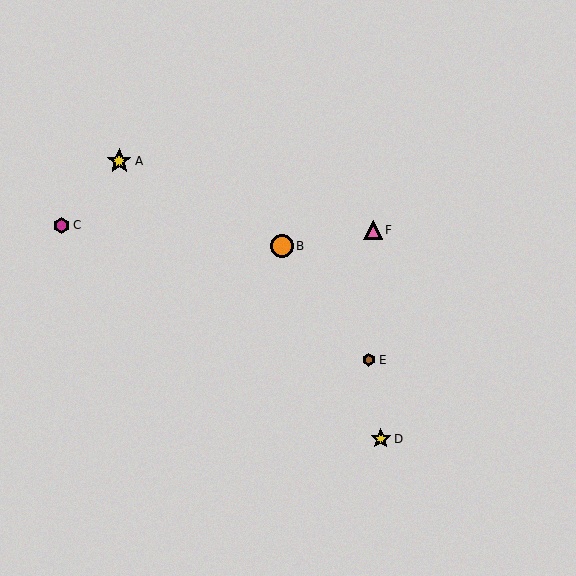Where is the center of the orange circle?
The center of the orange circle is at (282, 246).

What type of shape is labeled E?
Shape E is a brown hexagon.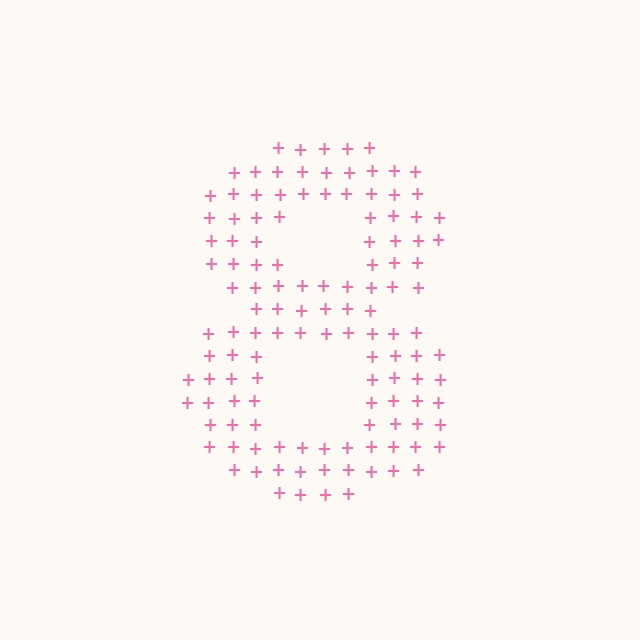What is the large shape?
The large shape is the digit 8.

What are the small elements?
The small elements are plus signs.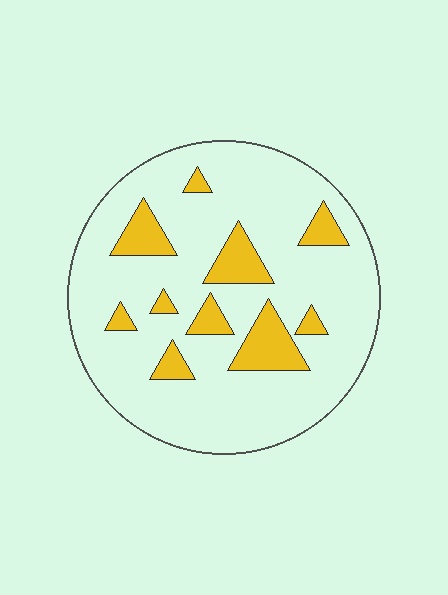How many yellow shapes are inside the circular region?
10.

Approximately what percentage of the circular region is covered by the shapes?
Approximately 15%.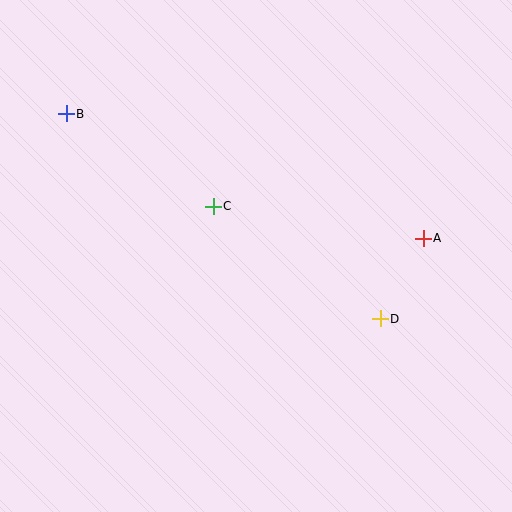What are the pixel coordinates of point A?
Point A is at (423, 238).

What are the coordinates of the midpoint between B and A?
The midpoint between B and A is at (245, 176).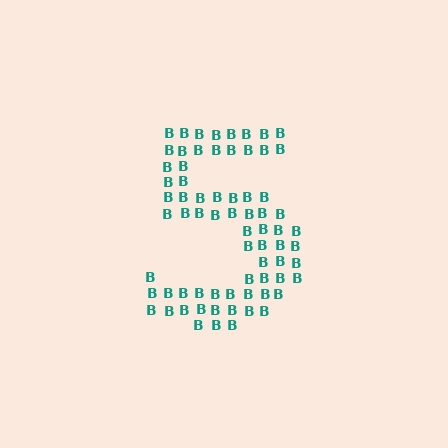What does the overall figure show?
The overall figure shows the digit 5.